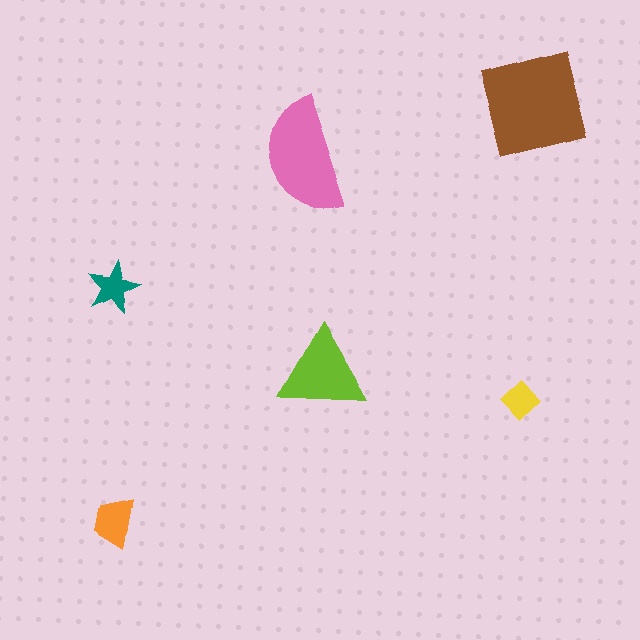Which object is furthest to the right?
The brown square is rightmost.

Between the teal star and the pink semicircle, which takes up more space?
The pink semicircle.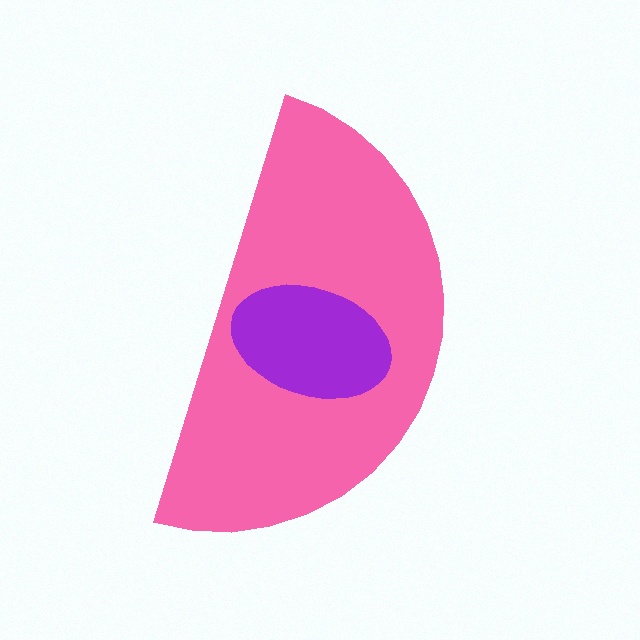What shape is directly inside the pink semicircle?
The purple ellipse.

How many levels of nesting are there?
2.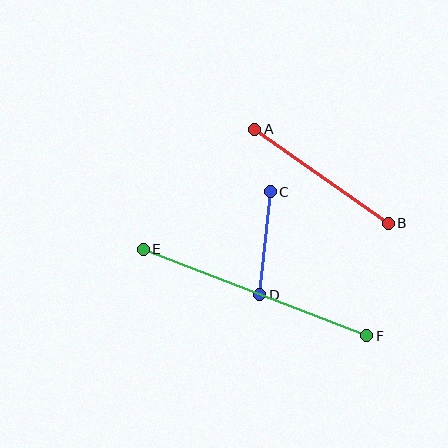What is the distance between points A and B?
The distance is approximately 164 pixels.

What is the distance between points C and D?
The distance is approximately 103 pixels.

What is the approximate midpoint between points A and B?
The midpoint is at approximately (321, 176) pixels.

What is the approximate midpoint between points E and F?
The midpoint is at approximately (255, 293) pixels.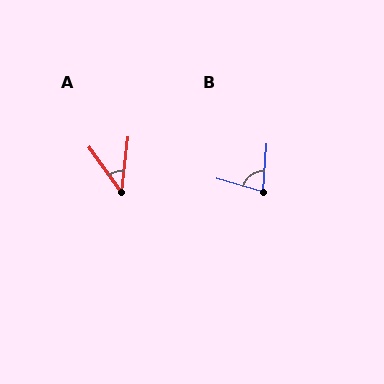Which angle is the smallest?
A, at approximately 43 degrees.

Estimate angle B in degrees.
Approximately 78 degrees.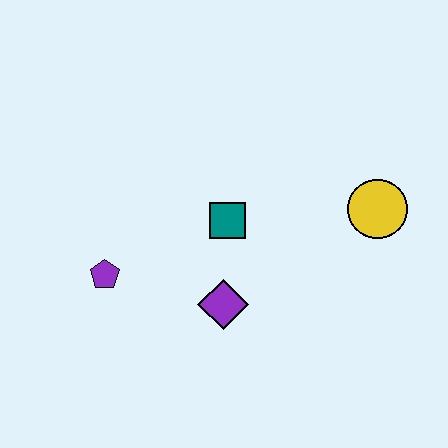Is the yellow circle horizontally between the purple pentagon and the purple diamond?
No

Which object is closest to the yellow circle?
The teal square is closest to the yellow circle.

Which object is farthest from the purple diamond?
The yellow circle is farthest from the purple diamond.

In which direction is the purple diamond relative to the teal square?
The purple diamond is below the teal square.